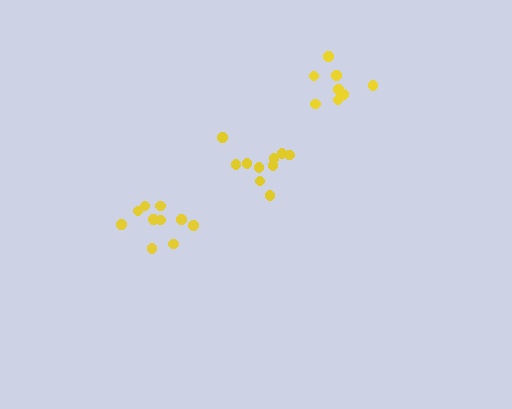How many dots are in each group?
Group 1: 10 dots, Group 2: 8 dots, Group 3: 10 dots (28 total).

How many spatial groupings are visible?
There are 3 spatial groupings.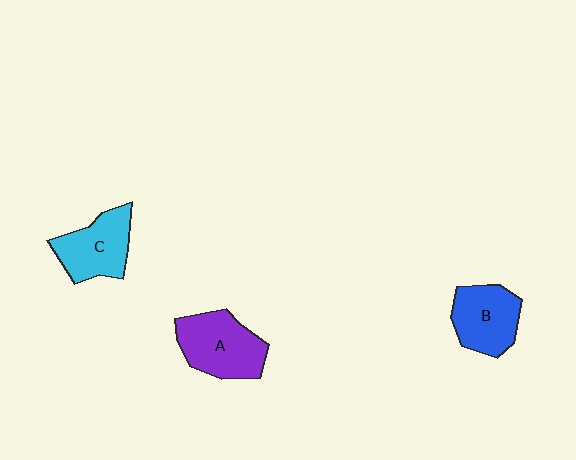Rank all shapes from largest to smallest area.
From largest to smallest: A (purple), C (cyan), B (blue).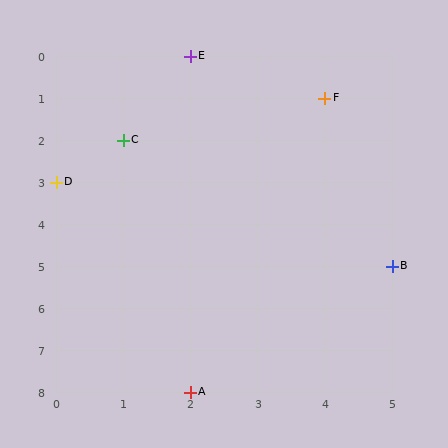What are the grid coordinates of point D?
Point D is at grid coordinates (0, 3).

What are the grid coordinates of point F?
Point F is at grid coordinates (4, 1).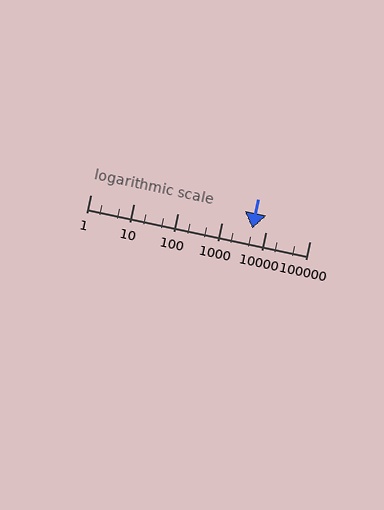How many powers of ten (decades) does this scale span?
The scale spans 5 decades, from 1 to 100000.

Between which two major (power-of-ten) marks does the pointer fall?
The pointer is between 1000 and 10000.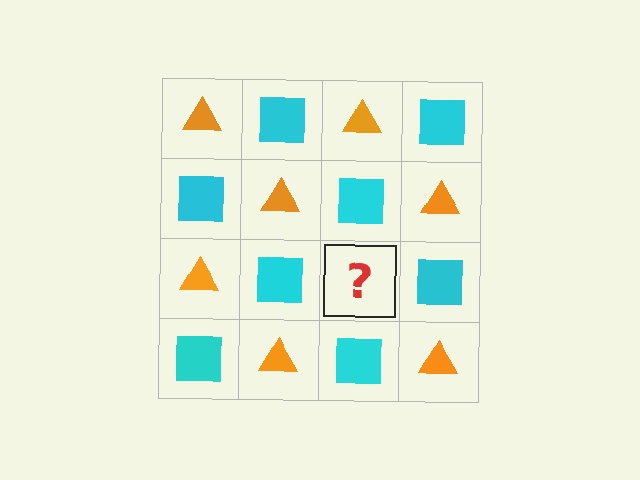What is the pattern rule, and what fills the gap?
The rule is that it alternates orange triangle and cyan square in a checkerboard pattern. The gap should be filled with an orange triangle.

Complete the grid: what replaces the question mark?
The question mark should be replaced with an orange triangle.